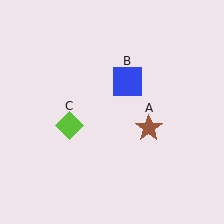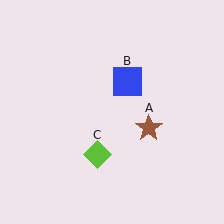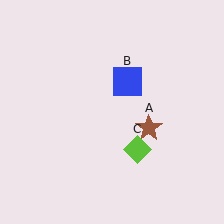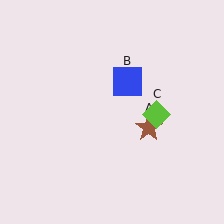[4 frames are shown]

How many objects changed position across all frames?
1 object changed position: lime diamond (object C).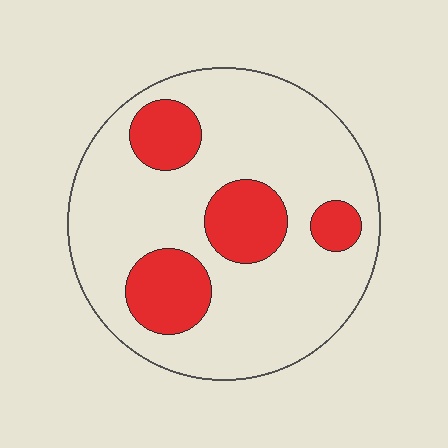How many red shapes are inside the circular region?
4.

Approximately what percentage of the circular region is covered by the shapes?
Approximately 25%.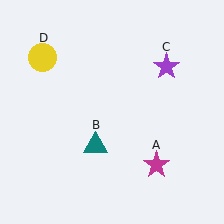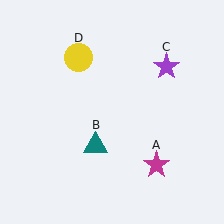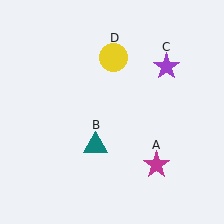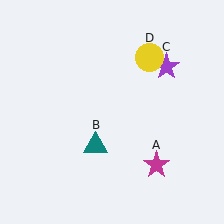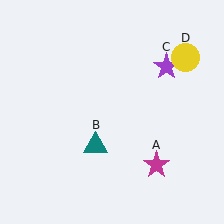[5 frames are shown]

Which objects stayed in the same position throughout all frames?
Magenta star (object A) and teal triangle (object B) and purple star (object C) remained stationary.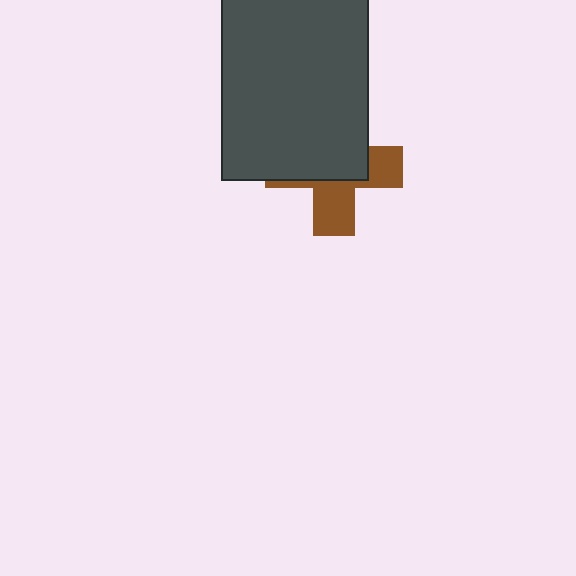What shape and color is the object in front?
The object in front is a dark gray rectangle.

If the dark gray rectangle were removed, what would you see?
You would see the complete brown cross.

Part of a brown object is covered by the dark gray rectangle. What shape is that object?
It is a cross.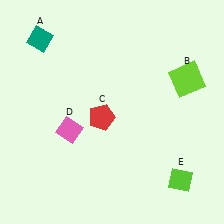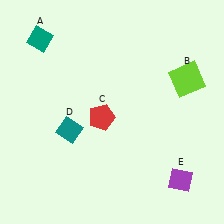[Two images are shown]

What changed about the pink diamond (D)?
In Image 1, D is pink. In Image 2, it changed to teal.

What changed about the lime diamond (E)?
In Image 1, E is lime. In Image 2, it changed to purple.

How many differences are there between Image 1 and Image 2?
There are 2 differences between the two images.